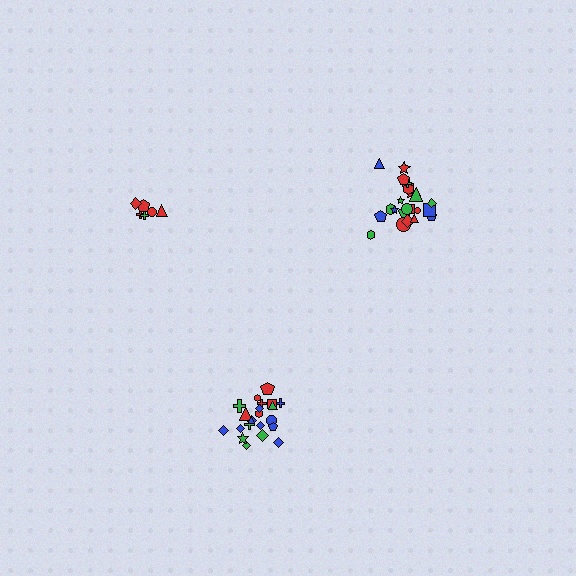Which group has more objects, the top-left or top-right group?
The top-right group.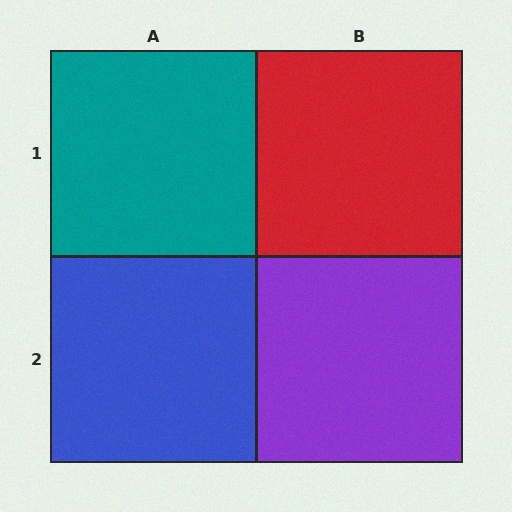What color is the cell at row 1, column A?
Teal.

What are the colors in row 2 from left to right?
Blue, purple.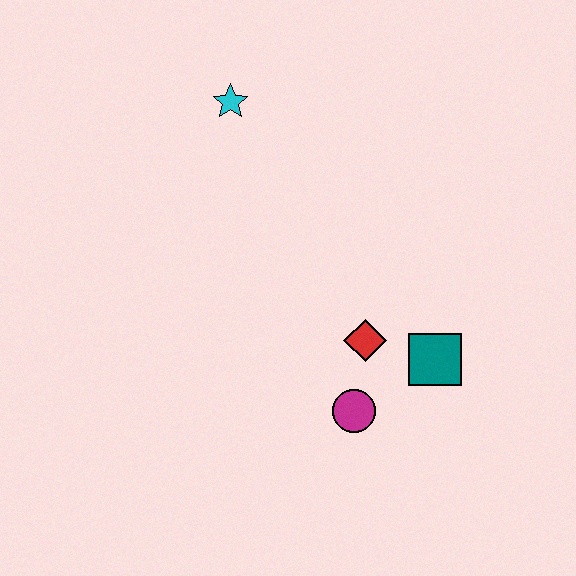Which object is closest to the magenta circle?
The red diamond is closest to the magenta circle.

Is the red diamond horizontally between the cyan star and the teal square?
Yes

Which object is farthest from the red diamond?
The cyan star is farthest from the red diamond.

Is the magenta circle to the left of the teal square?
Yes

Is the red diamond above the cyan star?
No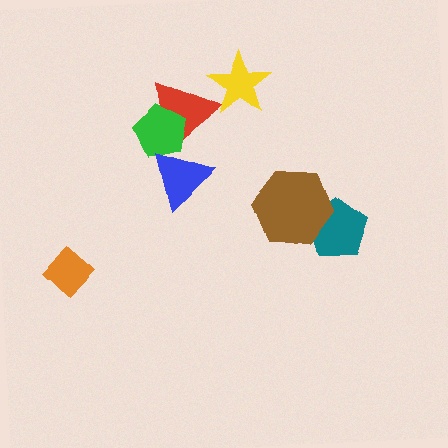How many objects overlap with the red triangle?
3 objects overlap with the red triangle.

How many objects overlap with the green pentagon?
2 objects overlap with the green pentagon.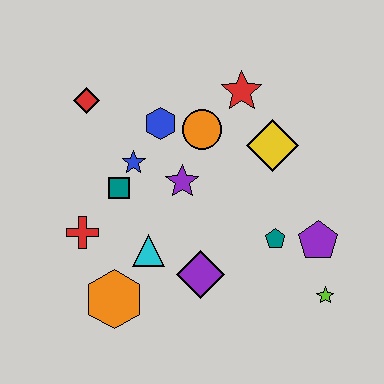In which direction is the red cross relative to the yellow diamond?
The red cross is to the left of the yellow diamond.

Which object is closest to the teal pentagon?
The purple pentagon is closest to the teal pentagon.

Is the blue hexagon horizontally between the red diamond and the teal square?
No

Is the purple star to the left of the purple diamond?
Yes